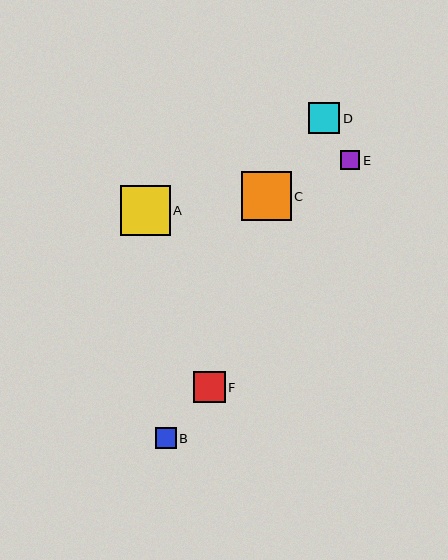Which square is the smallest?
Square E is the smallest with a size of approximately 19 pixels.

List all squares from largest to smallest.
From largest to smallest: C, A, F, D, B, E.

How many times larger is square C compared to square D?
Square C is approximately 1.6 times the size of square D.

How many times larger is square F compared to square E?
Square F is approximately 1.6 times the size of square E.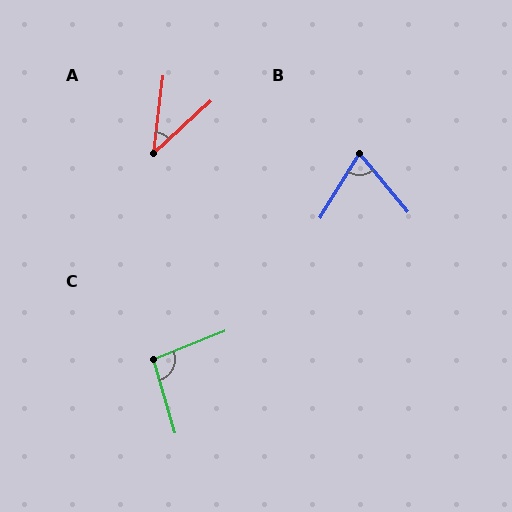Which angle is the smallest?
A, at approximately 41 degrees.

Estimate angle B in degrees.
Approximately 71 degrees.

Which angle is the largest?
C, at approximately 96 degrees.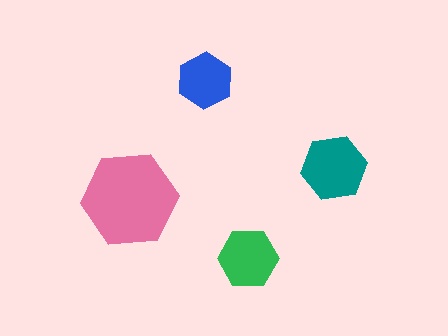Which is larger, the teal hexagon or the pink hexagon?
The pink one.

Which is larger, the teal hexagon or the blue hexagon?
The teal one.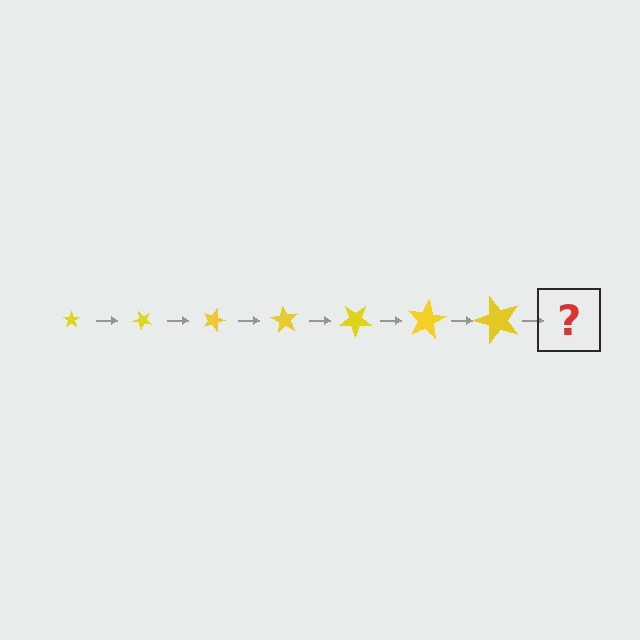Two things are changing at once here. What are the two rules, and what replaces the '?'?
The two rules are that the star grows larger each step and it rotates 45 degrees each step. The '?' should be a star, larger than the previous one and rotated 315 degrees from the start.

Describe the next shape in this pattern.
It should be a star, larger than the previous one and rotated 315 degrees from the start.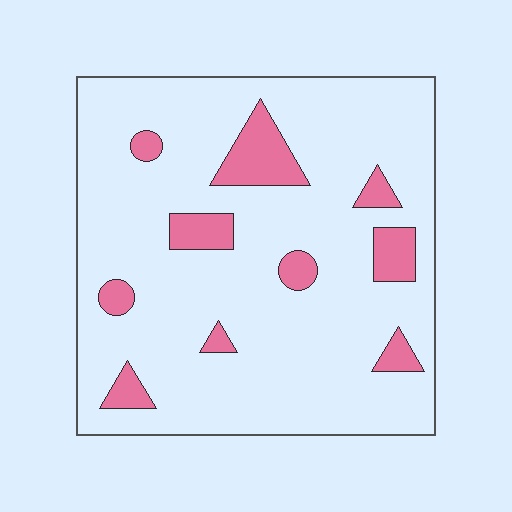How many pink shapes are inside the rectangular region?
10.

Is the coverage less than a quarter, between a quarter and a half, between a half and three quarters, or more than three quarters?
Less than a quarter.